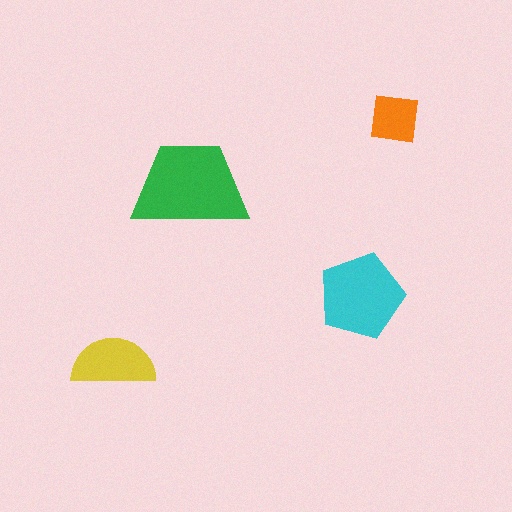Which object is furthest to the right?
The orange square is rightmost.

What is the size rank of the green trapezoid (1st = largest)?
1st.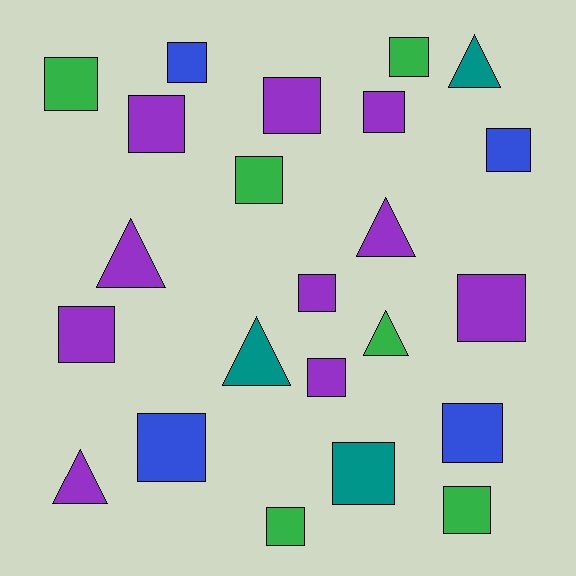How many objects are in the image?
There are 23 objects.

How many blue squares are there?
There are 4 blue squares.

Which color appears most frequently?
Purple, with 10 objects.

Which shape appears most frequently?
Square, with 17 objects.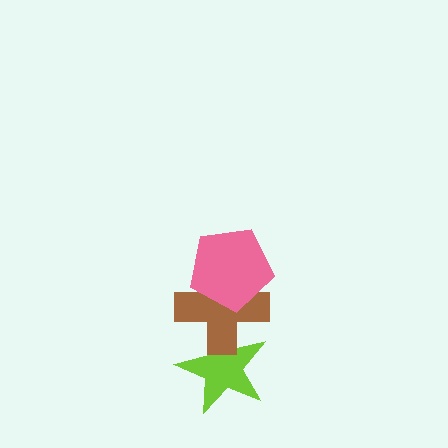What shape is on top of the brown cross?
The pink pentagon is on top of the brown cross.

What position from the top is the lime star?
The lime star is 3rd from the top.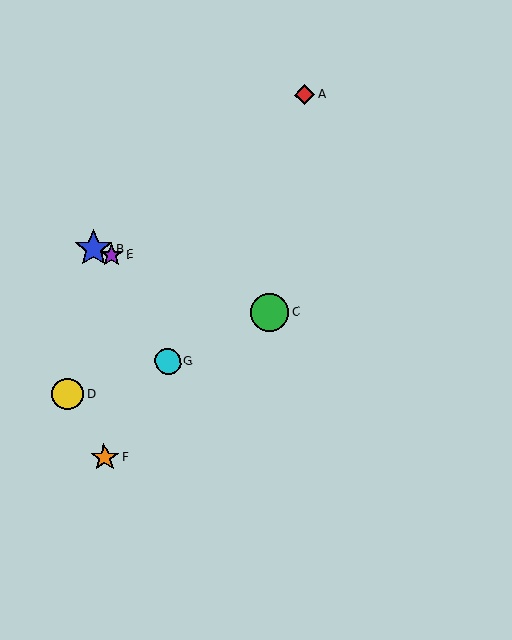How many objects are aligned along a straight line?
3 objects (B, C, E) are aligned along a straight line.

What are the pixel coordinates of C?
Object C is at (270, 312).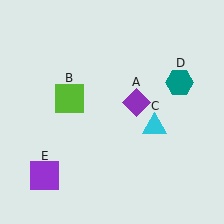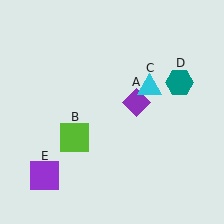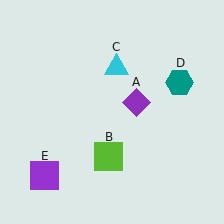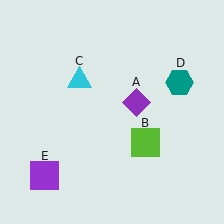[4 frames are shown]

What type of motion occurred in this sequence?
The lime square (object B), cyan triangle (object C) rotated counterclockwise around the center of the scene.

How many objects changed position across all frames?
2 objects changed position: lime square (object B), cyan triangle (object C).